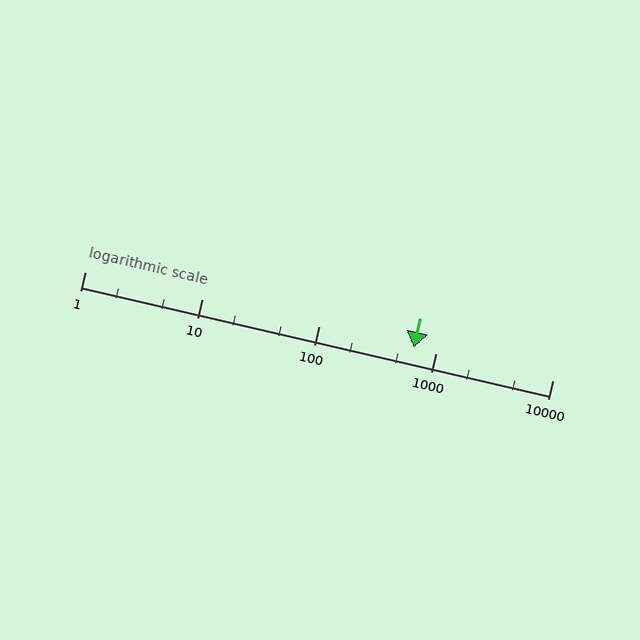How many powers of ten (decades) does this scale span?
The scale spans 4 decades, from 1 to 10000.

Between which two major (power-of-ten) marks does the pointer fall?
The pointer is between 100 and 1000.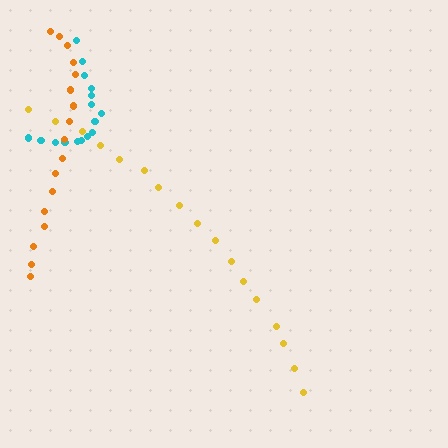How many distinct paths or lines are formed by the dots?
There are 3 distinct paths.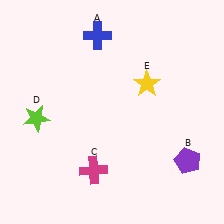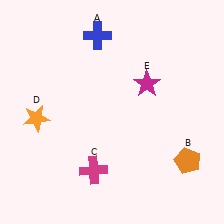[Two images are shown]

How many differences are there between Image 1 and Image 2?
There are 3 differences between the two images.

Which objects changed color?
B changed from purple to orange. D changed from lime to orange. E changed from yellow to magenta.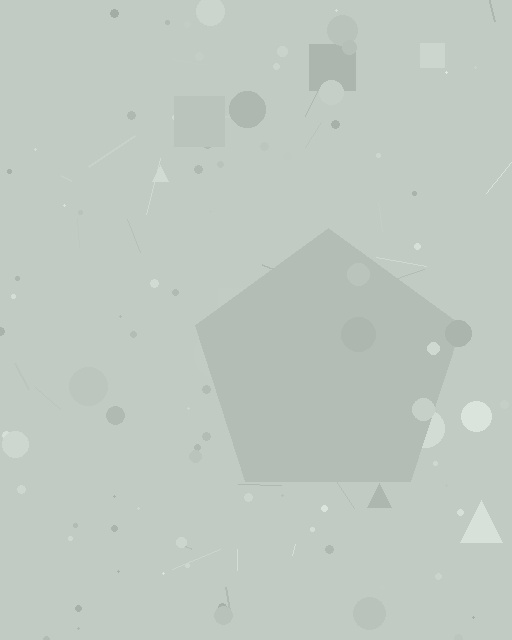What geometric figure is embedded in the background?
A pentagon is embedded in the background.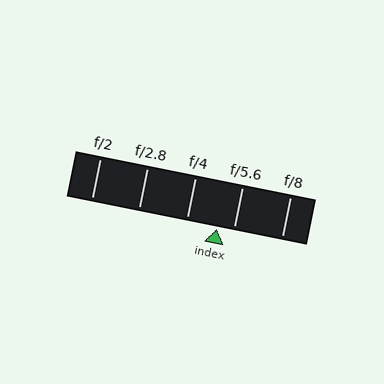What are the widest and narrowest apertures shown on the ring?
The widest aperture shown is f/2 and the narrowest is f/8.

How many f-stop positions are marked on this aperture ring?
There are 5 f-stop positions marked.